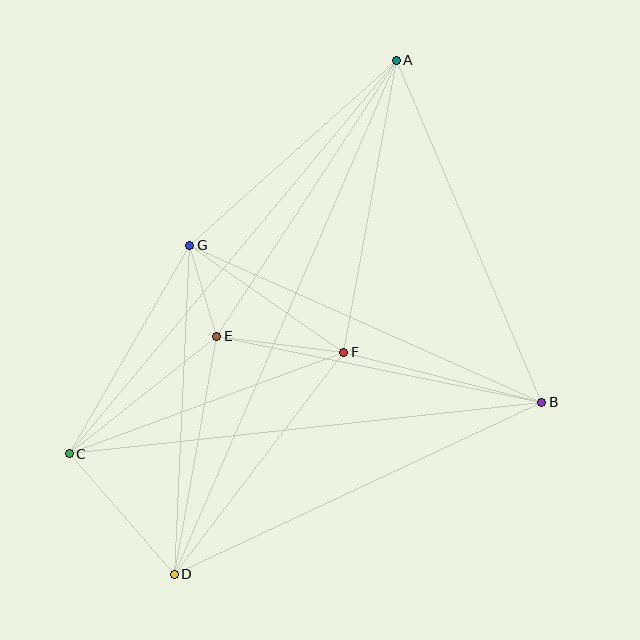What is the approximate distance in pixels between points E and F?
The distance between E and F is approximately 128 pixels.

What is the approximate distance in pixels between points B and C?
The distance between B and C is approximately 475 pixels.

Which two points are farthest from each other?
Points A and D are farthest from each other.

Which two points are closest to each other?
Points E and G are closest to each other.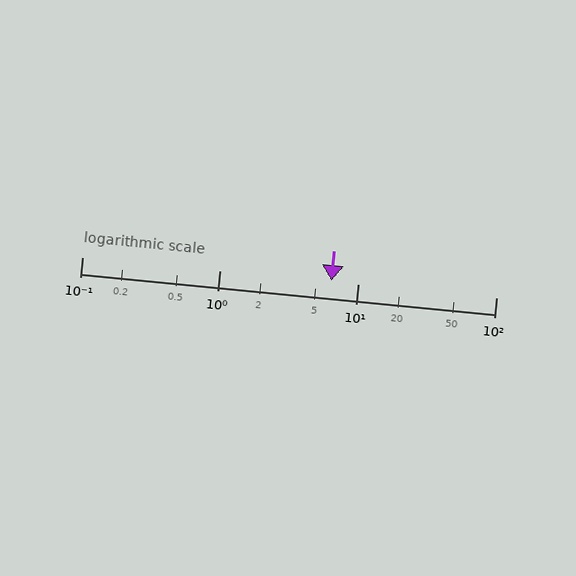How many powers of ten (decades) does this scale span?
The scale spans 3 decades, from 0.1 to 100.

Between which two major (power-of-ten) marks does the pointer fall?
The pointer is between 1 and 10.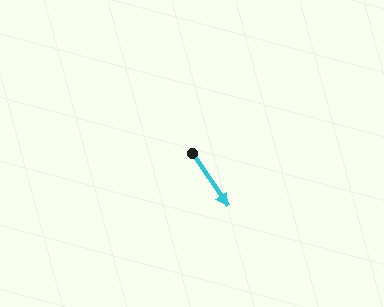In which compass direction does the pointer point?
Southeast.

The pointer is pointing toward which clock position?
Roughly 5 o'clock.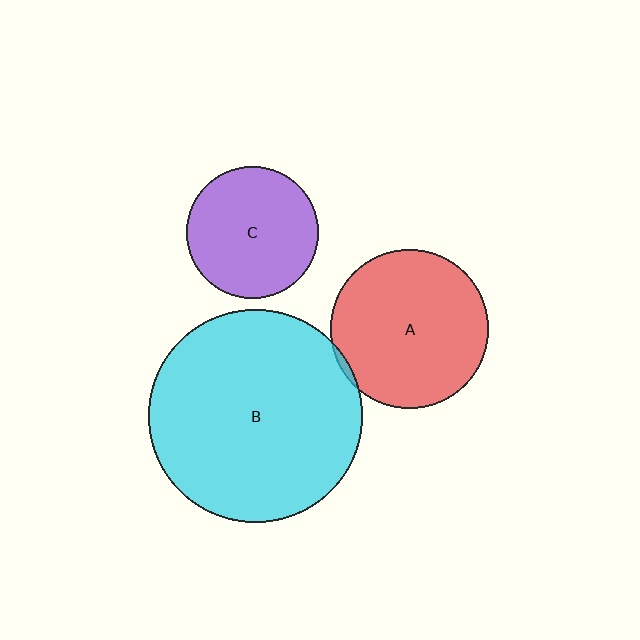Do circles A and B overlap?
Yes.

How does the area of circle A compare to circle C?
Approximately 1.4 times.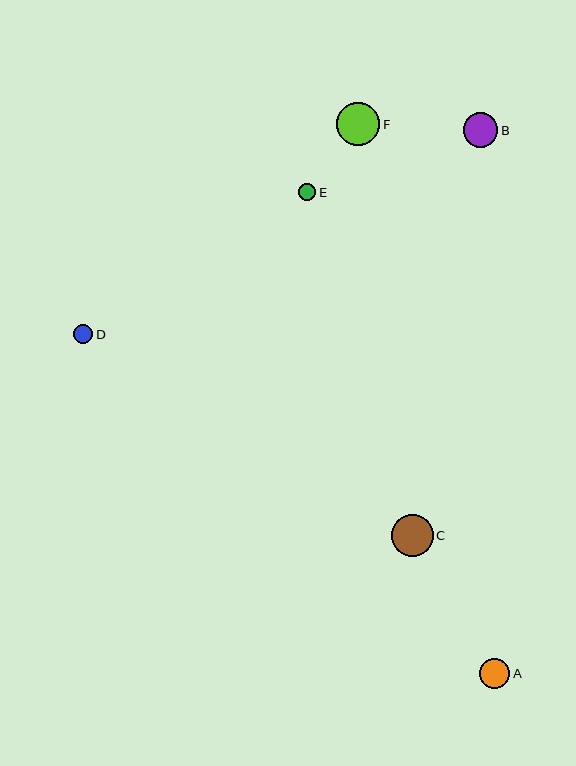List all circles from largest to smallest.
From largest to smallest: F, C, B, A, D, E.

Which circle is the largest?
Circle F is the largest with a size of approximately 43 pixels.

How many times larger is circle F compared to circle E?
Circle F is approximately 2.6 times the size of circle E.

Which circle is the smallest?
Circle E is the smallest with a size of approximately 17 pixels.